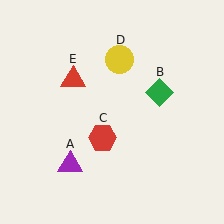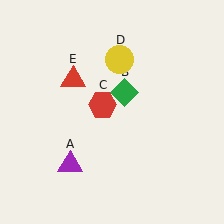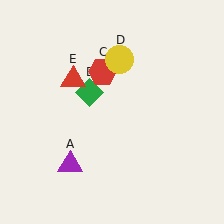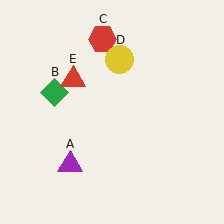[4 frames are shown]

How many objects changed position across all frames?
2 objects changed position: green diamond (object B), red hexagon (object C).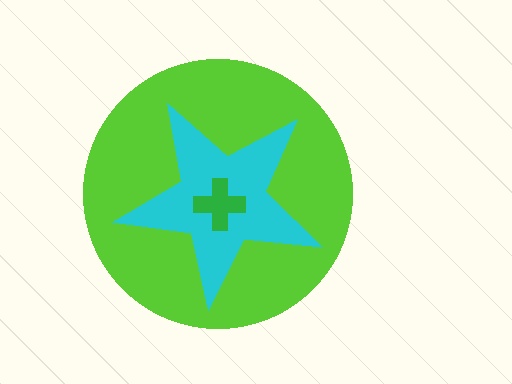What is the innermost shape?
The green cross.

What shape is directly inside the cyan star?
The green cross.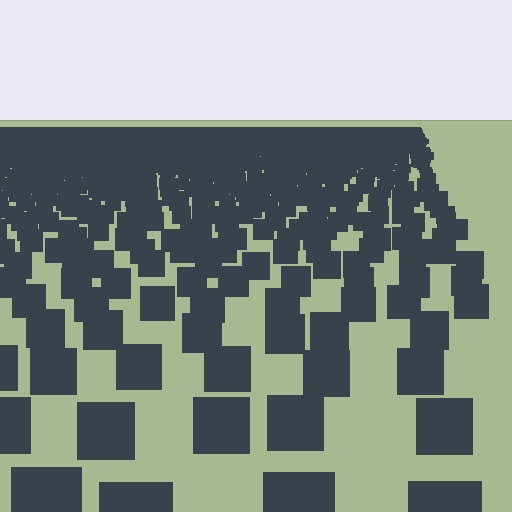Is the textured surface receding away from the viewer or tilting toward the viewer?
The surface is receding away from the viewer. Texture elements get smaller and denser toward the top.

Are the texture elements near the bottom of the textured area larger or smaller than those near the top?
Larger. Near the bottom, elements are closer to the viewer and appear at a bigger on-screen size.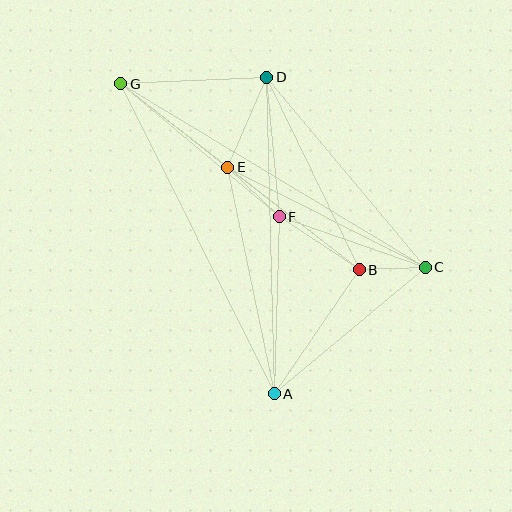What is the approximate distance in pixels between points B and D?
The distance between B and D is approximately 214 pixels.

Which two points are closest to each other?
Points B and C are closest to each other.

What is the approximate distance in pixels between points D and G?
The distance between D and G is approximately 146 pixels.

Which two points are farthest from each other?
Points C and G are farthest from each other.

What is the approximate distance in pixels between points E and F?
The distance between E and F is approximately 71 pixels.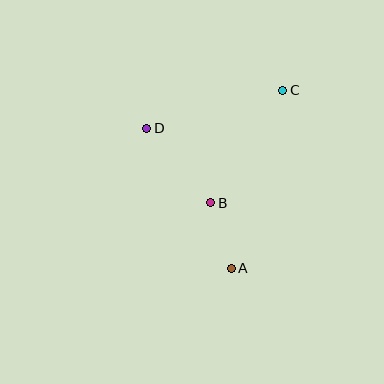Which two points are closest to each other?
Points A and B are closest to each other.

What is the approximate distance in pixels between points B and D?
The distance between B and D is approximately 98 pixels.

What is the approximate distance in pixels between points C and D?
The distance between C and D is approximately 141 pixels.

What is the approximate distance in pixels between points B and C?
The distance between B and C is approximately 133 pixels.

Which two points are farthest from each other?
Points A and C are farthest from each other.